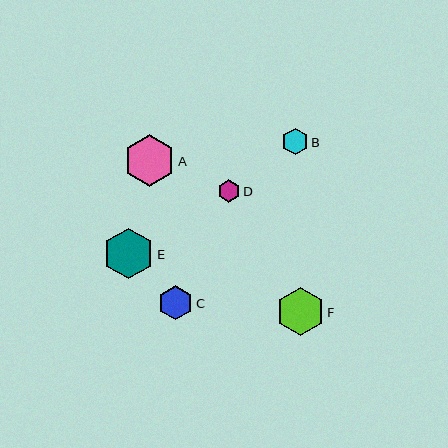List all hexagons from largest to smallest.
From largest to smallest: A, E, F, C, B, D.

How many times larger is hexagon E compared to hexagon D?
Hexagon E is approximately 2.3 times the size of hexagon D.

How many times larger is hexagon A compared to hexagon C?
Hexagon A is approximately 1.5 times the size of hexagon C.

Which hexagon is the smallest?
Hexagon D is the smallest with a size of approximately 22 pixels.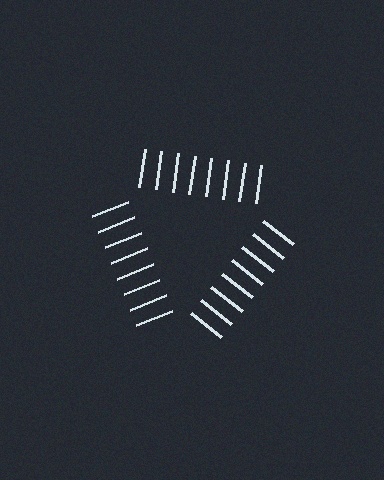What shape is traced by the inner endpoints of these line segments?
An illusory triangle — the line segments terminate on its edges but no continuous stroke is drawn.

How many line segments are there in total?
24 — 8 along each of the 3 edges.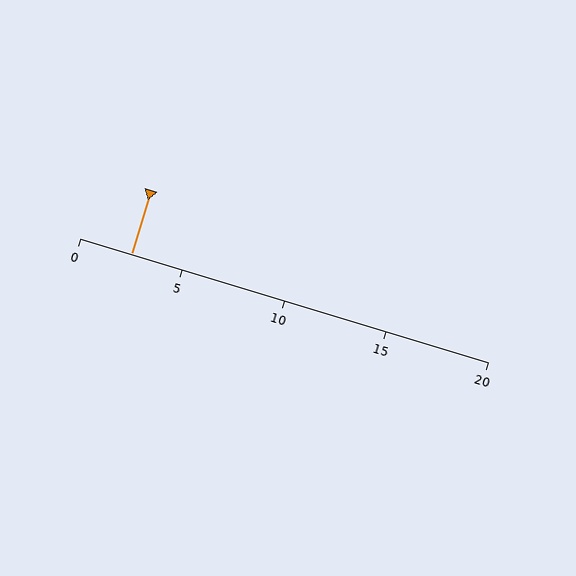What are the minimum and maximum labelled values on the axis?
The axis runs from 0 to 20.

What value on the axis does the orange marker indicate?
The marker indicates approximately 2.5.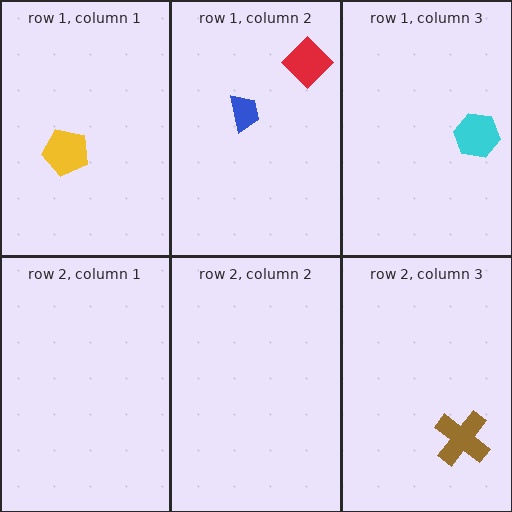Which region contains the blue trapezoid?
The row 1, column 2 region.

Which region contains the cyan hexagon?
The row 1, column 3 region.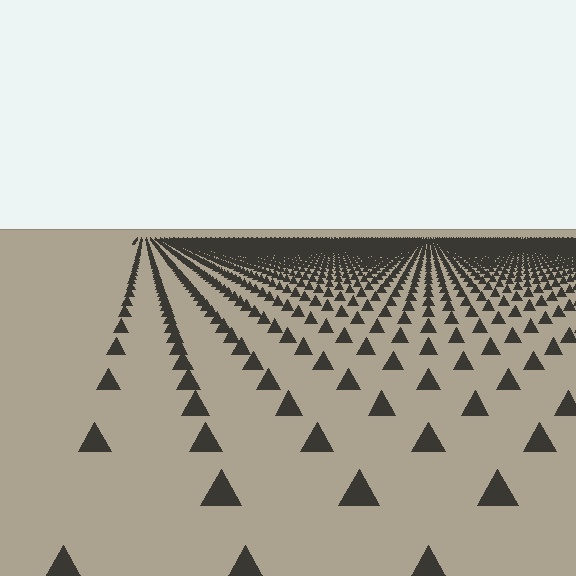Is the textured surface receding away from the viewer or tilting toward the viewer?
The surface is receding away from the viewer. Texture elements get smaller and denser toward the top.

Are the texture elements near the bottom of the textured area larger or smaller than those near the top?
Larger. Near the bottom, elements are closer to the viewer and appear at a bigger on-screen size.